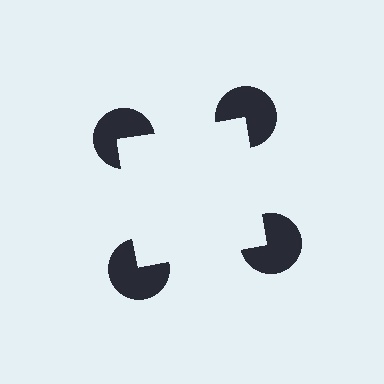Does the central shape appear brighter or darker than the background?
It typically appears slightly brighter than the background, even though no actual brightness change is drawn.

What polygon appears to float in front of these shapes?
An illusory square — its edges are inferred from the aligned wedge cuts in the pac-man discs, not physically drawn.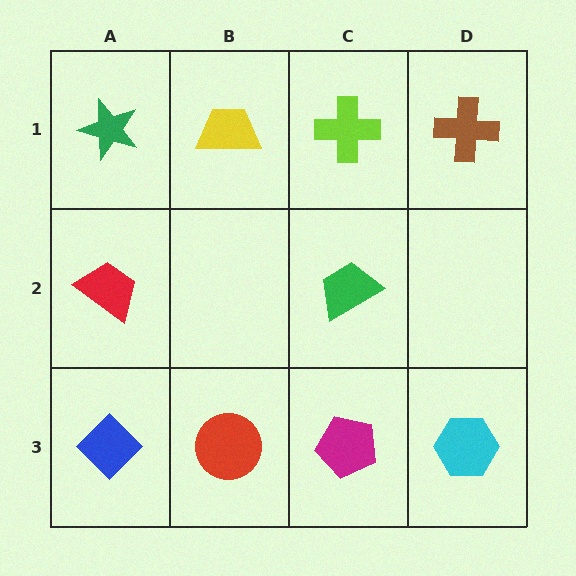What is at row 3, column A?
A blue diamond.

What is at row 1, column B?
A yellow trapezoid.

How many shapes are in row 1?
4 shapes.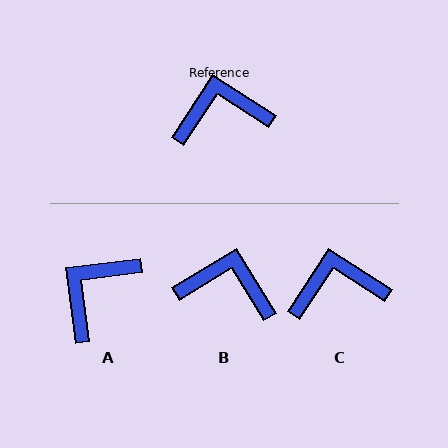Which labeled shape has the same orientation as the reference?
C.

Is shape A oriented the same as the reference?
No, it is off by about 40 degrees.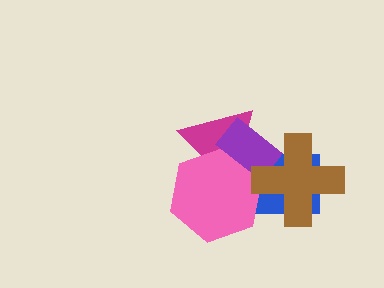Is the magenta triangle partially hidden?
Yes, it is partially covered by another shape.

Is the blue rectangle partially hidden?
Yes, it is partially covered by another shape.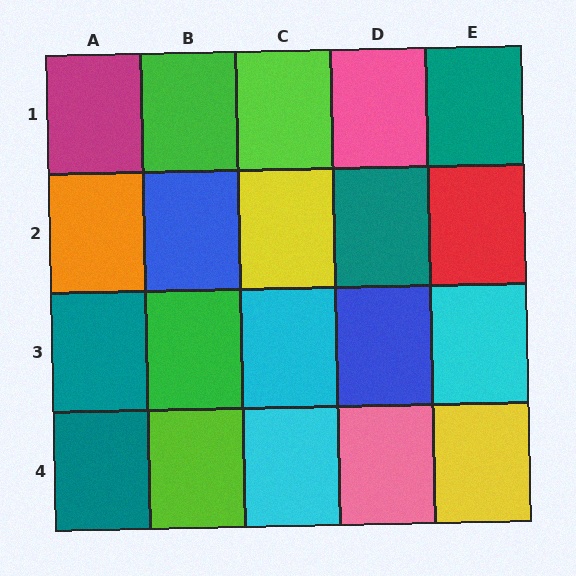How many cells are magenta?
1 cell is magenta.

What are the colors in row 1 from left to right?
Magenta, green, lime, pink, teal.